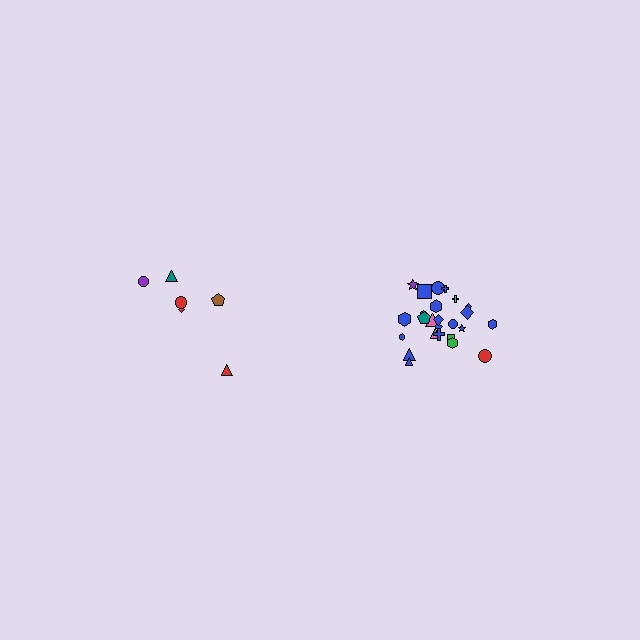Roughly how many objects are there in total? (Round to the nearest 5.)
Roughly 30 objects in total.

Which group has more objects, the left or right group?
The right group.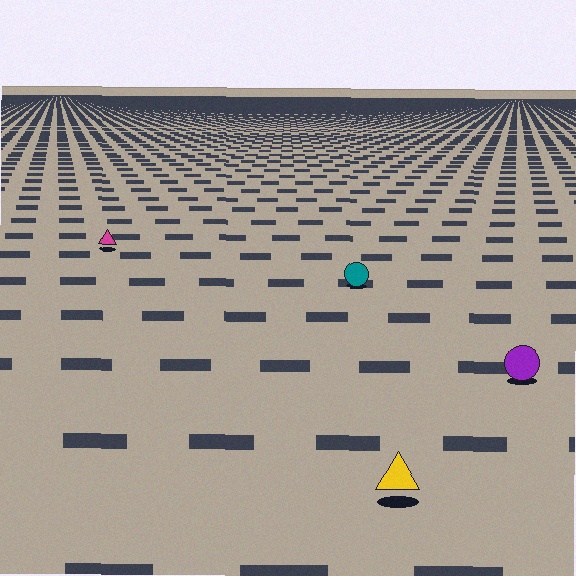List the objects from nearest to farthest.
From nearest to farthest: the yellow triangle, the purple circle, the teal circle, the magenta triangle.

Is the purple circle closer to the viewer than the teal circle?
Yes. The purple circle is closer — you can tell from the texture gradient: the ground texture is coarser near it.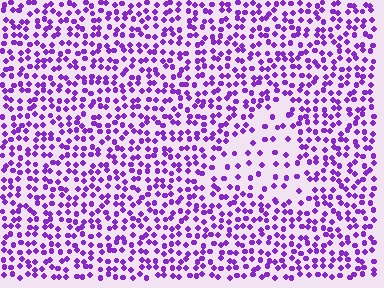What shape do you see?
I see a triangle.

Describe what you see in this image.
The image contains small purple elements arranged at two different densities. A triangle-shaped region is visible where the elements are less densely packed than the surrounding area.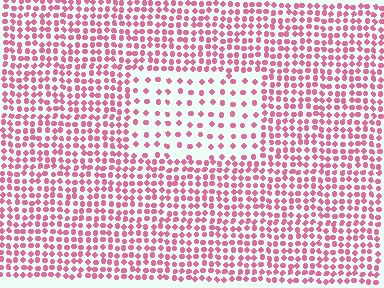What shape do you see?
I see a rectangle.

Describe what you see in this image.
The image contains small pink elements arranged at two different densities. A rectangle-shaped region is visible where the elements are less densely packed than the surrounding area.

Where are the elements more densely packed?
The elements are more densely packed outside the rectangle boundary.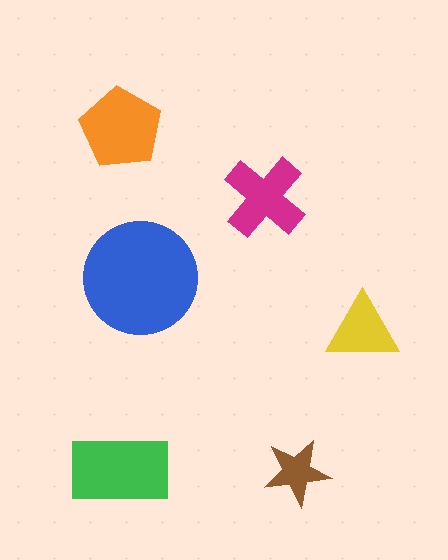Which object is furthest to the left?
The green rectangle is leftmost.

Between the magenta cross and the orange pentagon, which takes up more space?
The orange pentagon.